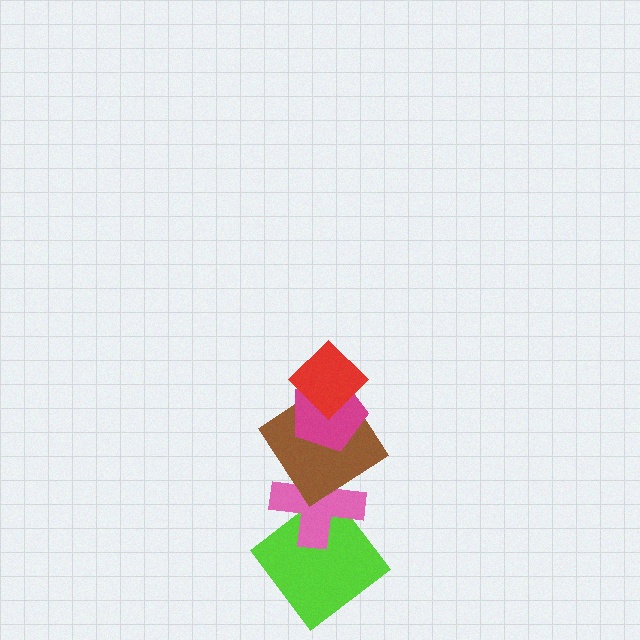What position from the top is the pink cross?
The pink cross is 4th from the top.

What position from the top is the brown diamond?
The brown diamond is 3rd from the top.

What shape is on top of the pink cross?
The brown diamond is on top of the pink cross.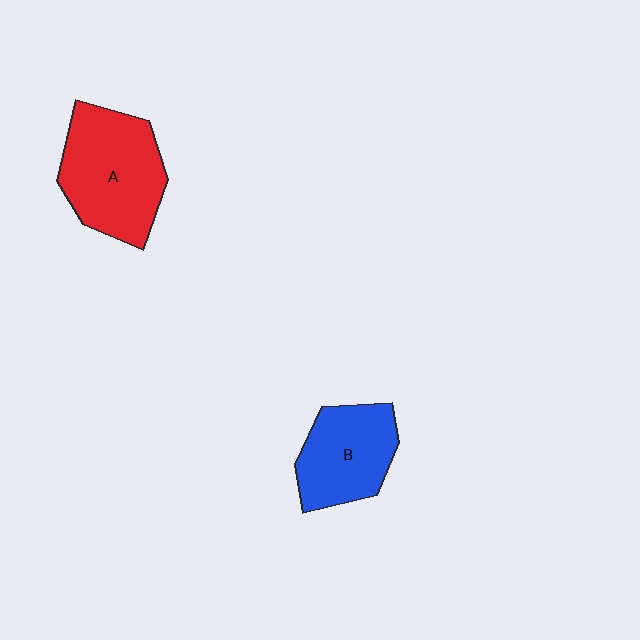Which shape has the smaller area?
Shape B (blue).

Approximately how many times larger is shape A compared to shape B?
Approximately 1.3 times.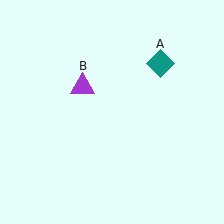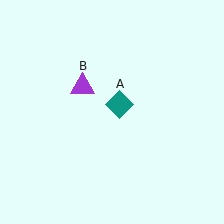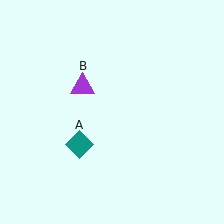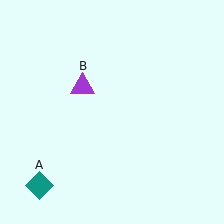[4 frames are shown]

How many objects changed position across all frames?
1 object changed position: teal diamond (object A).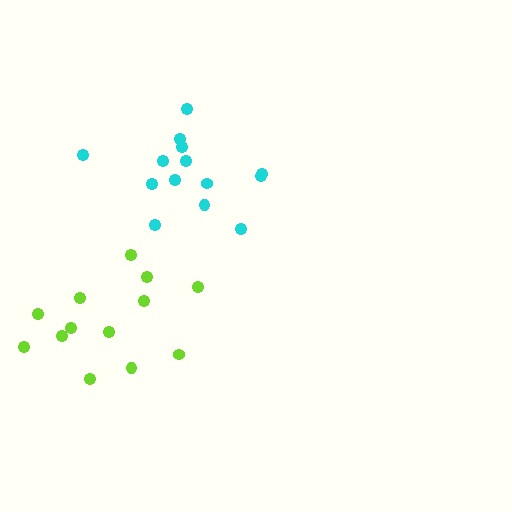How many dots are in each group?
Group 1: 13 dots, Group 2: 14 dots (27 total).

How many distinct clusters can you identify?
There are 2 distinct clusters.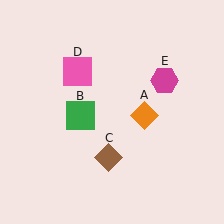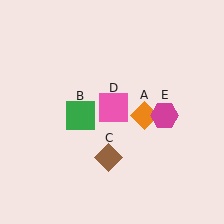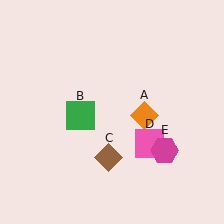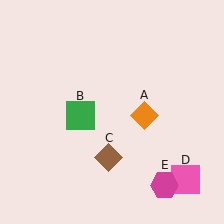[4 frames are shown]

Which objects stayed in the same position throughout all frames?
Orange diamond (object A) and green square (object B) and brown diamond (object C) remained stationary.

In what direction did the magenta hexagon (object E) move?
The magenta hexagon (object E) moved down.